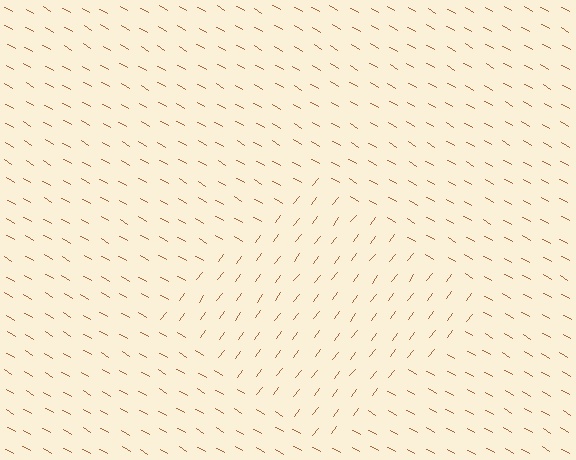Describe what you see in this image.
The image is filled with small brown line segments. A diamond region in the image has lines oriented differently from the surrounding lines, creating a visible texture boundary.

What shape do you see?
I see a diamond.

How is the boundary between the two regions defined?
The boundary is defined purely by a change in line orientation (approximately 83 degrees difference). All lines are the same color and thickness.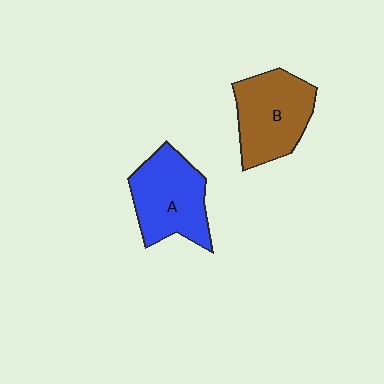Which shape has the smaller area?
Shape B (brown).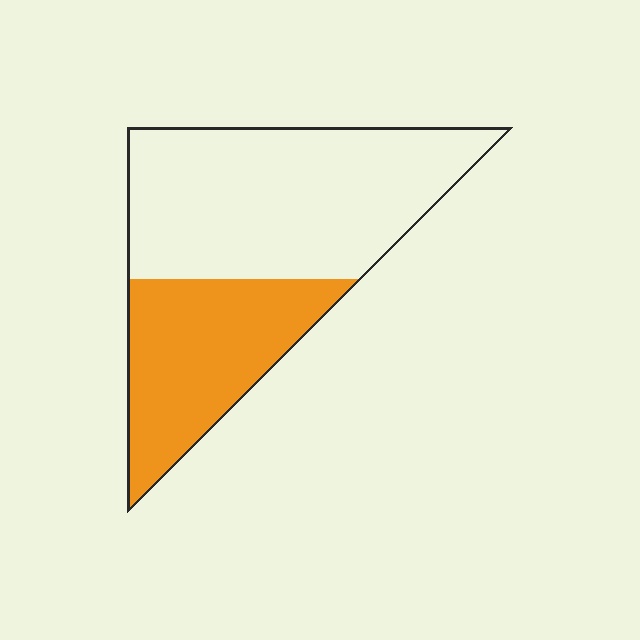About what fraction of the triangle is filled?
About three eighths (3/8).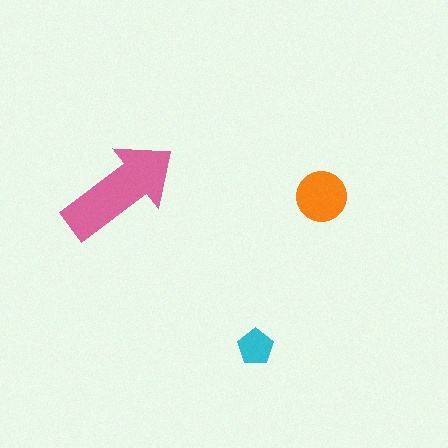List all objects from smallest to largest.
The cyan pentagon, the orange circle, the pink arrow.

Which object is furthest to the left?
The pink arrow is leftmost.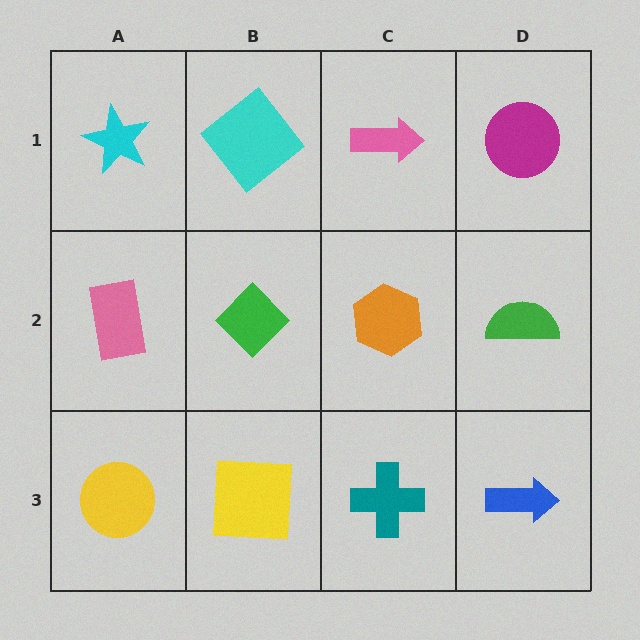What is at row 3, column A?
A yellow circle.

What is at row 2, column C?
An orange hexagon.